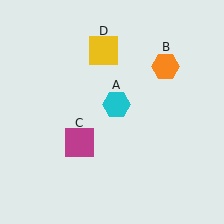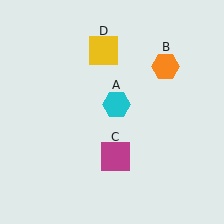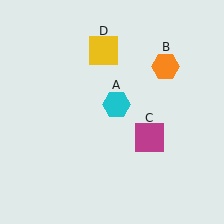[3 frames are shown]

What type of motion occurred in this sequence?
The magenta square (object C) rotated counterclockwise around the center of the scene.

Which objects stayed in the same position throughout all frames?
Cyan hexagon (object A) and orange hexagon (object B) and yellow square (object D) remained stationary.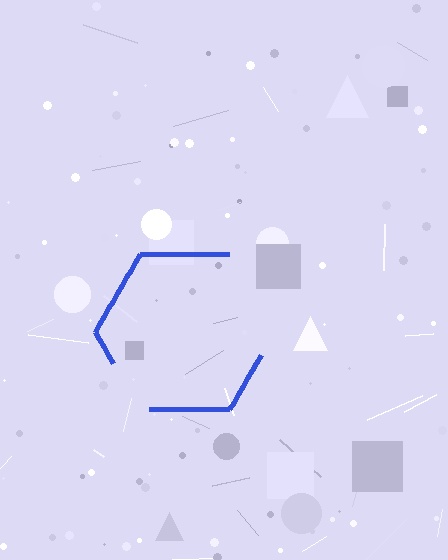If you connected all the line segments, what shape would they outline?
They would outline a hexagon.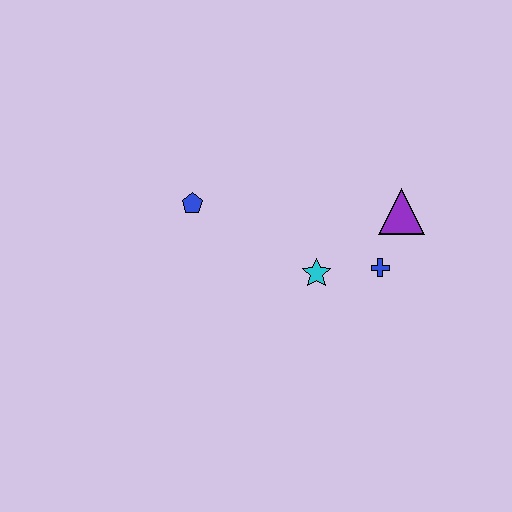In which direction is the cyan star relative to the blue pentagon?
The cyan star is to the right of the blue pentagon.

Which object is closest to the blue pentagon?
The cyan star is closest to the blue pentagon.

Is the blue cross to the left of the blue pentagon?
No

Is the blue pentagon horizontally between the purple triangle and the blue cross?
No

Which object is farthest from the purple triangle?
The blue pentagon is farthest from the purple triangle.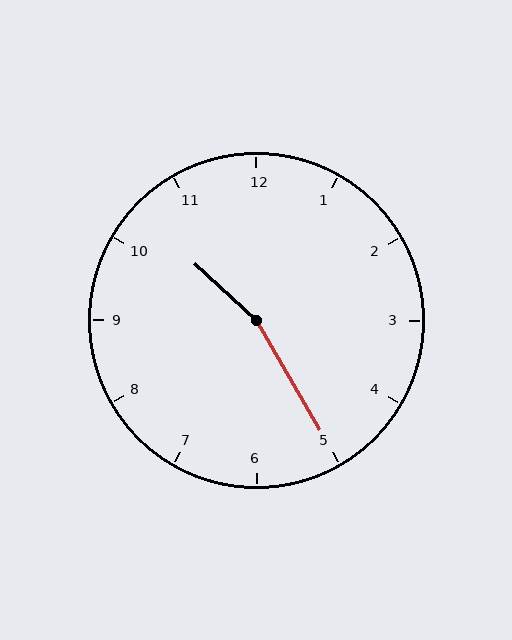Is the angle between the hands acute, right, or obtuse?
It is obtuse.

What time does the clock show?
10:25.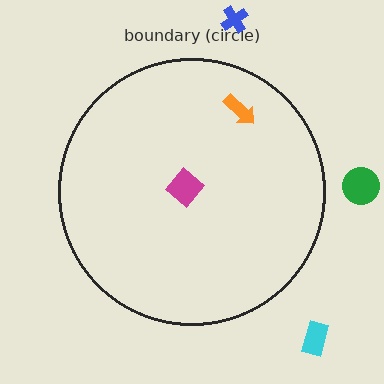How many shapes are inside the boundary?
2 inside, 3 outside.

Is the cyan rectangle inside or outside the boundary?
Outside.